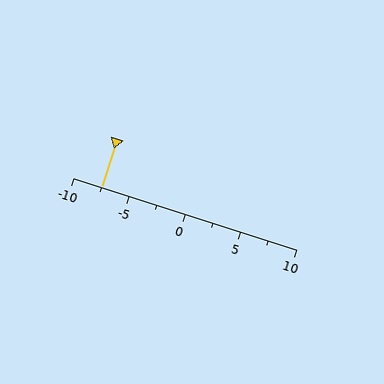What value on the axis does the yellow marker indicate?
The marker indicates approximately -7.5.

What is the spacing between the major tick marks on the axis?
The major ticks are spaced 5 apart.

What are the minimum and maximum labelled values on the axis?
The axis runs from -10 to 10.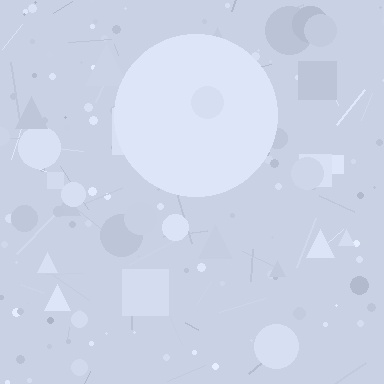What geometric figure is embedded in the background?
A circle is embedded in the background.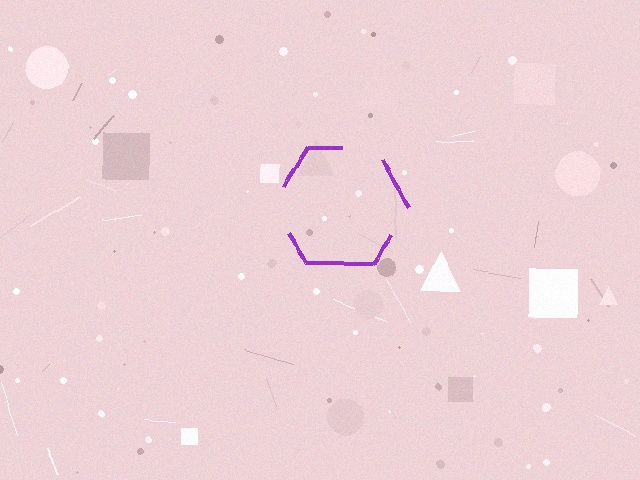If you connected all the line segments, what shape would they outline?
They would outline a hexagon.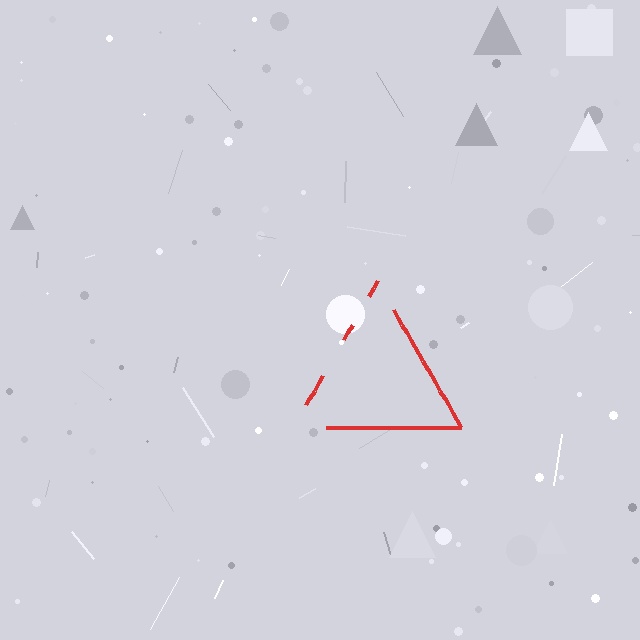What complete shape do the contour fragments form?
The contour fragments form a triangle.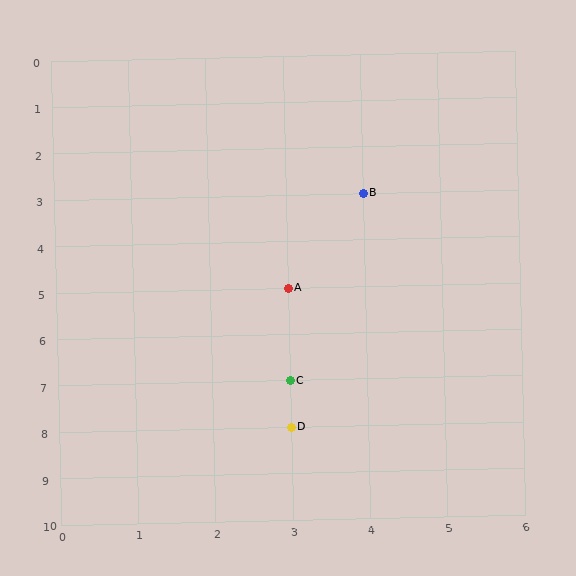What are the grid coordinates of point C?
Point C is at grid coordinates (3, 7).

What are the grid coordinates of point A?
Point A is at grid coordinates (3, 5).